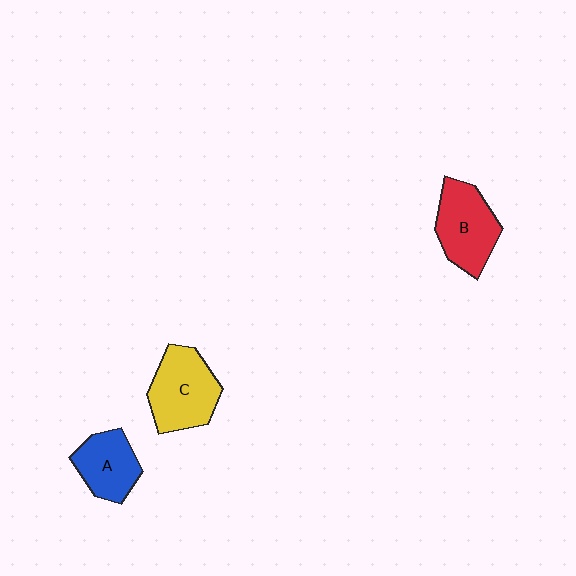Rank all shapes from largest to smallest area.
From largest to smallest: C (yellow), B (red), A (blue).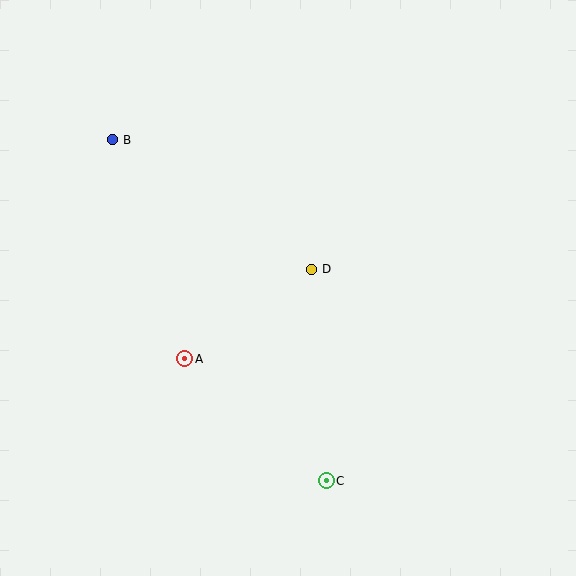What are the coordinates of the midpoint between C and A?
The midpoint between C and A is at (255, 420).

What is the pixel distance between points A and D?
The distance between A and D is 155 pixels.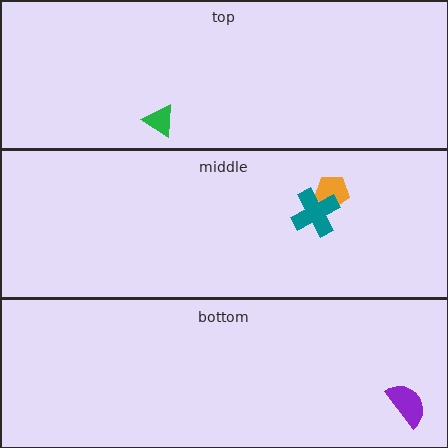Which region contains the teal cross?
The middle region.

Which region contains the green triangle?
The top region.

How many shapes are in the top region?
1.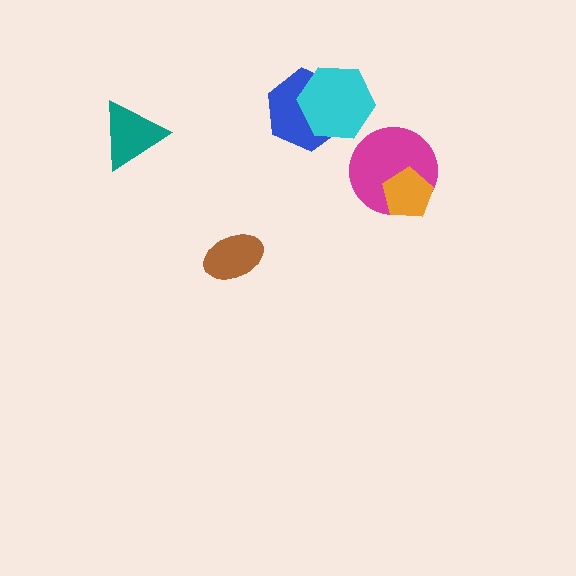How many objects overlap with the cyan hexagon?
1 object overlaps with the cyan hexagon.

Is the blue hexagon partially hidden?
Yes, it is partially covered by another shape.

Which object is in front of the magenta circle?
The orange pentagon is in front of the magenta circle.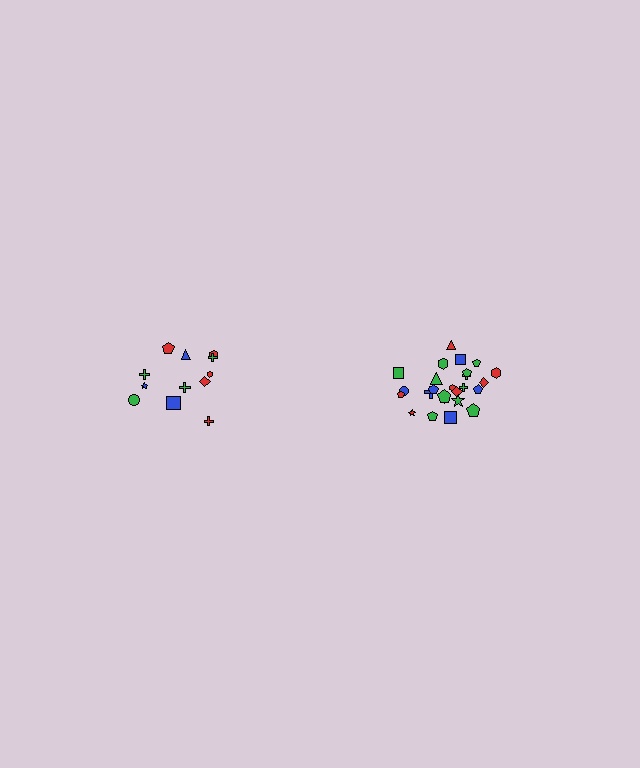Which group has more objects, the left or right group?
The right group.